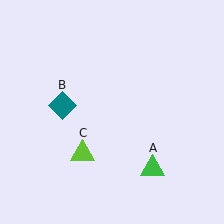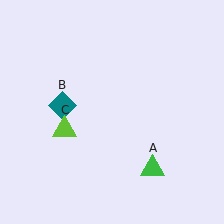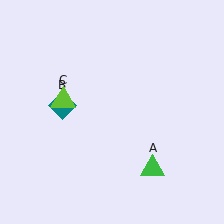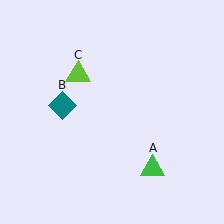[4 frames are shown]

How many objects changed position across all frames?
1 object changed position: lime triangle (object C).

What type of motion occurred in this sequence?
The lime triangle (object C) rotated clockwise around the center of the scene.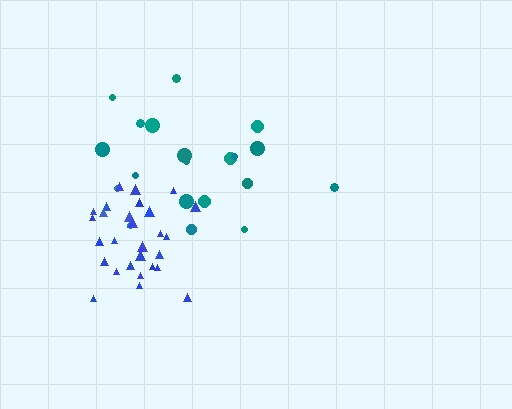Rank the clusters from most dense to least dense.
blue, teal.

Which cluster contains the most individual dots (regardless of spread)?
Blue (29).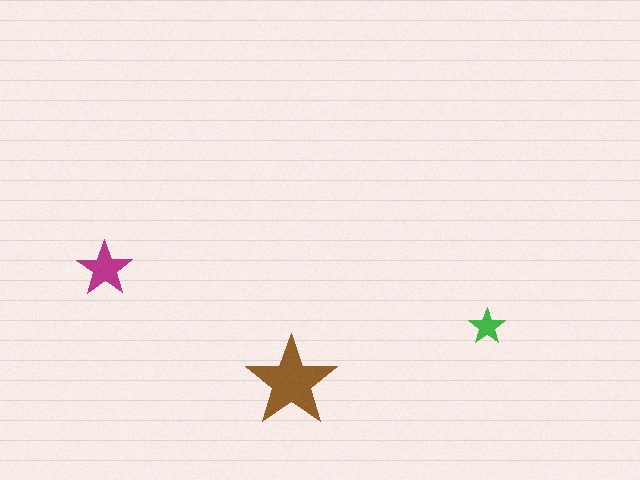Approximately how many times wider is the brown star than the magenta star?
About 1.5 times wider.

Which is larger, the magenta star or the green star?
The magenta one.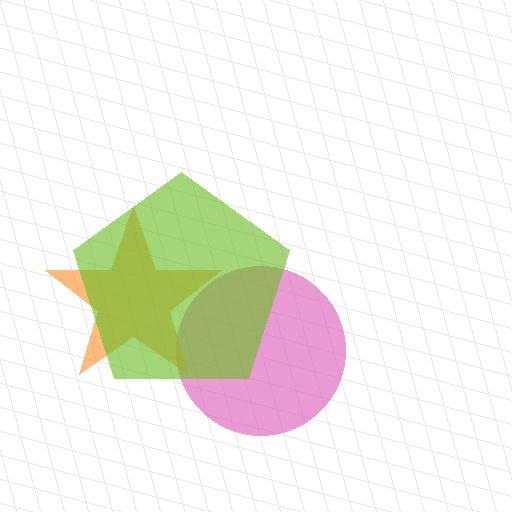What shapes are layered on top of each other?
The layered shapes are: a pink circle, an orange star, a lime pentagon.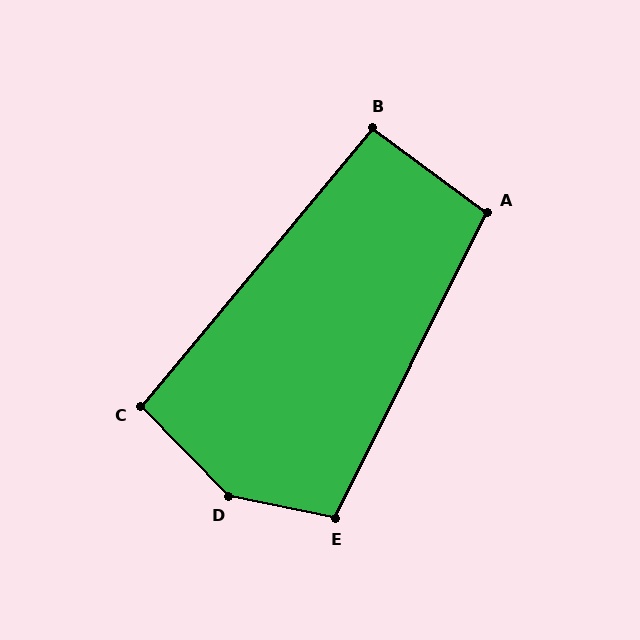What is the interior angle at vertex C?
Approximately 96 degrees (obtuse).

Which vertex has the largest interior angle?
D, at approximately 146 degrees.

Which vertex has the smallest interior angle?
B, at approximately 93 degrees.